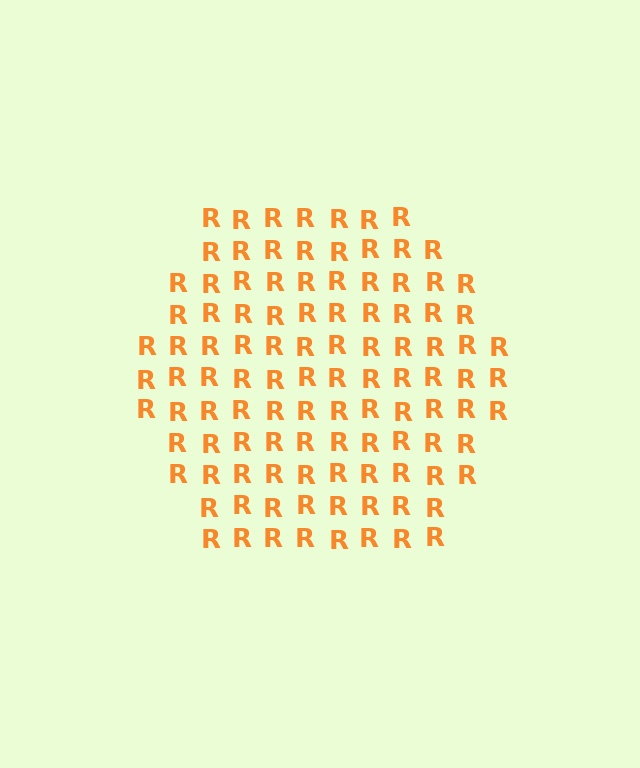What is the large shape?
The large shape is a hexagon.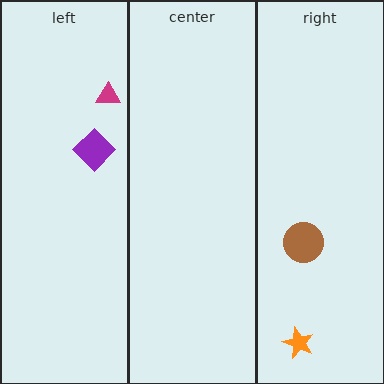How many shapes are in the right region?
2.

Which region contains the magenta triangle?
The left region.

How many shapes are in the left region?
2.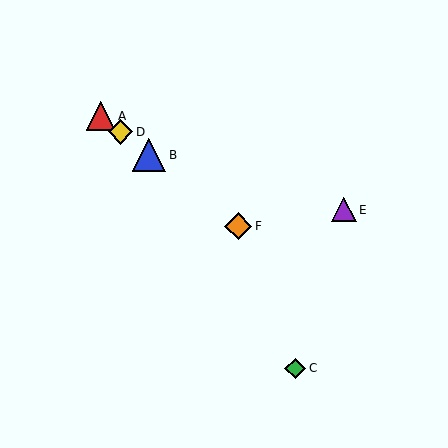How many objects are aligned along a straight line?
4 objects (A, B, D, F) are aligned along a straight line.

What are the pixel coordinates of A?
Object A is at (101, 116).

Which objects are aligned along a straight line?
Objects A, B, D, F are aligned along a straight line.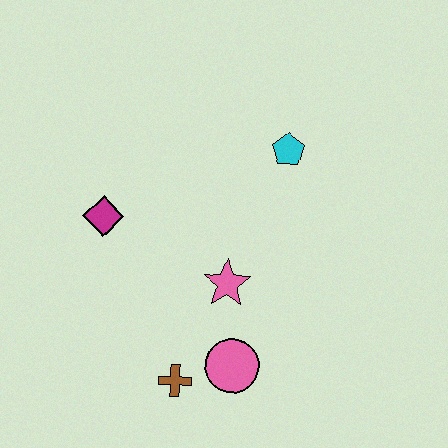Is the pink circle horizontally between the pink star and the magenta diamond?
No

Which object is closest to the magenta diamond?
The pink star is closest to the magenta diamond.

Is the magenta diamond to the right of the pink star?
No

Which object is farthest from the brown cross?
The cyan pentagon is farthest from the brown cross.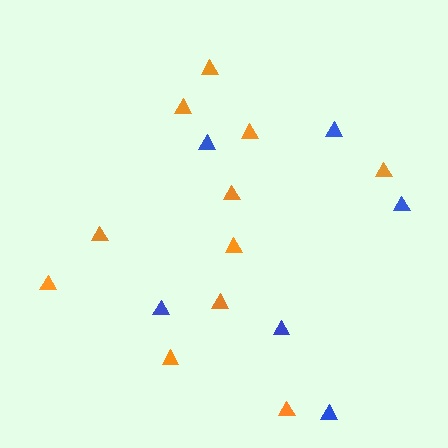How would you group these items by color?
There are 2 groups: one group of blue triangles (6) and one group of orange triangles (11).